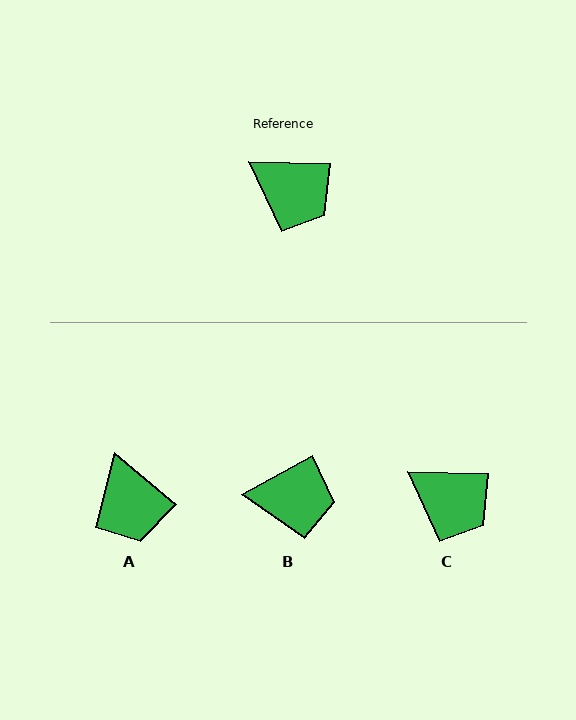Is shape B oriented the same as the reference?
No, it is off by about 30 degrees.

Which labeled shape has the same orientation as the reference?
C.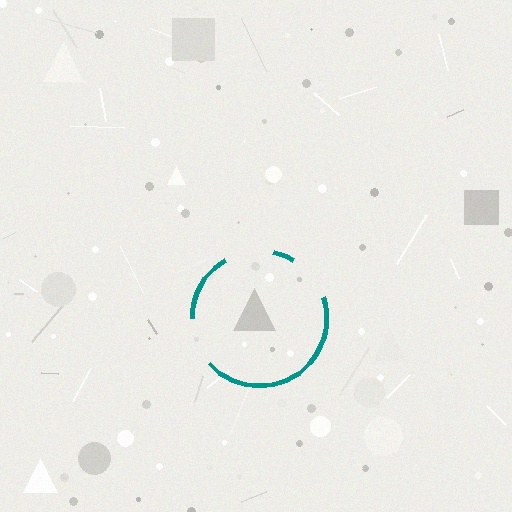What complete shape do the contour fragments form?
The contour fragments form a circle.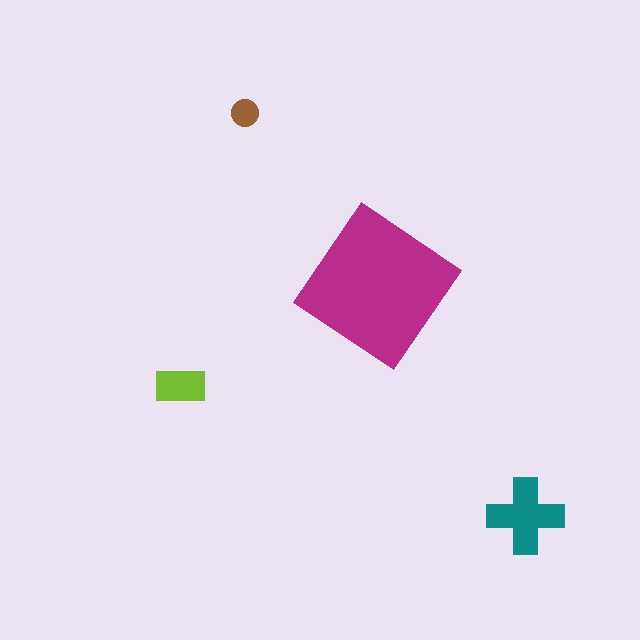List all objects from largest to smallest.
The magenta diamond, the teal cross, the lime rectangle, the brown circle.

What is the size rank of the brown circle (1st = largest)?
4th.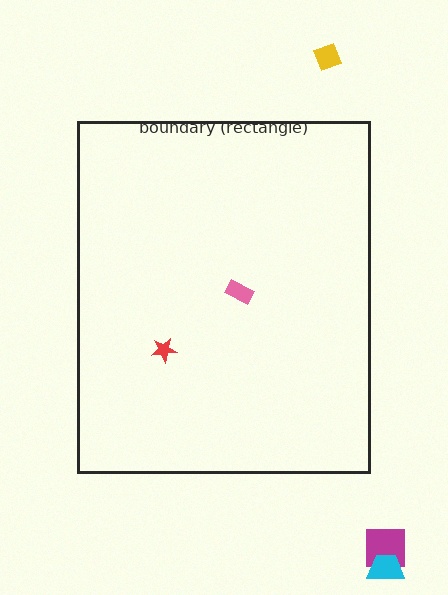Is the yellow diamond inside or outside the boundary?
Outside.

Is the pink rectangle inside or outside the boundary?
Inside.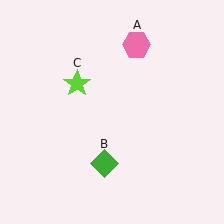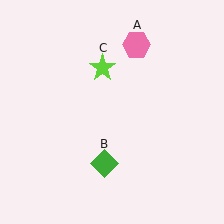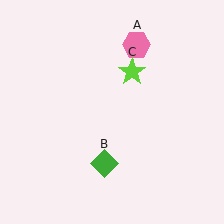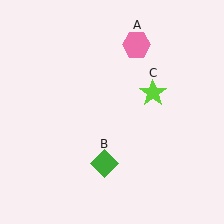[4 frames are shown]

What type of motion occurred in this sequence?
The lime star (object C) rotated clockwise around the center of the scene.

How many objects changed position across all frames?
1 object changed position: lime star (object C).